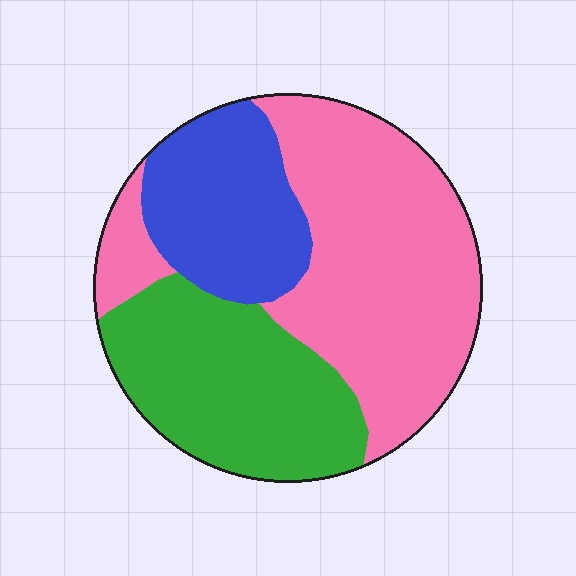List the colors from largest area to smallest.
From largest to smallest: pink, green, blue.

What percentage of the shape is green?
Green takes up about one third (1/3) of the shape.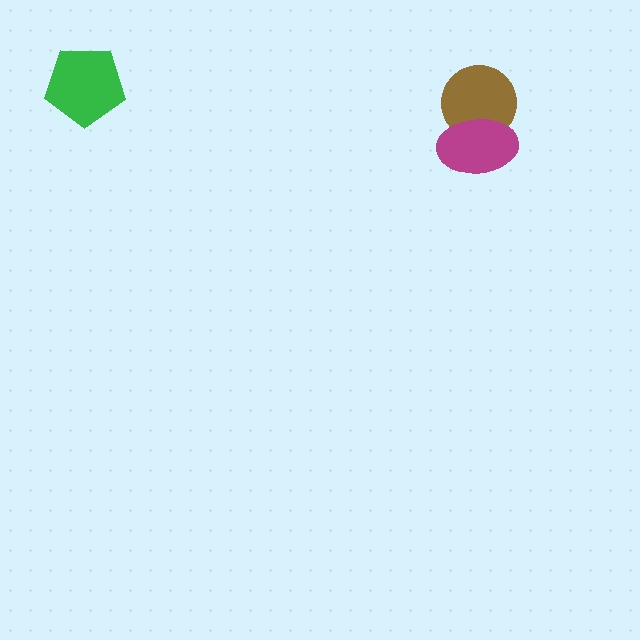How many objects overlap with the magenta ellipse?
1 object overlaps with the magenta ellipse.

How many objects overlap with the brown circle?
1 object overlaps with the brown circle.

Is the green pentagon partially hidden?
No, no other shape covers it.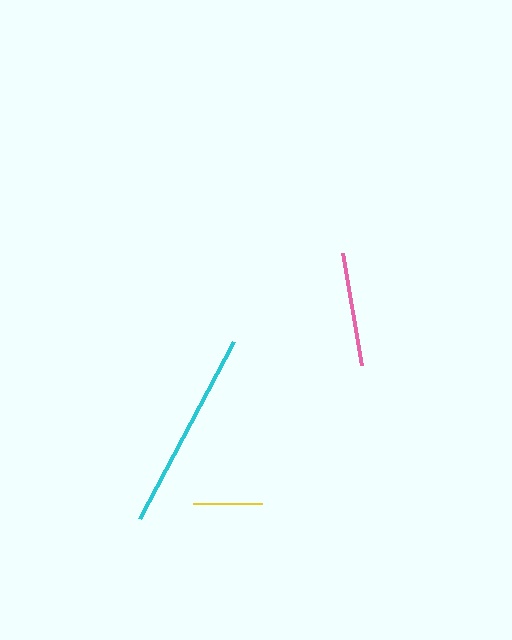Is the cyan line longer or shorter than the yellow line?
The cyan line is longer than the yellow line.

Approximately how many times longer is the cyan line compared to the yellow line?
The cyan line is approximately 2.9 times the length of the yellow line.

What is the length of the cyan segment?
The cyan segment is approximately 200 pixels long.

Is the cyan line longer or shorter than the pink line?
The cyan line is longer than the pink line.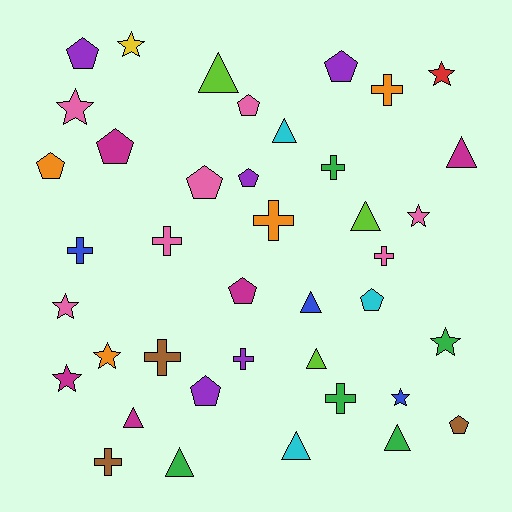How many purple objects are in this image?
There are 5 purple objects.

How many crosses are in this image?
There are 10 crosses.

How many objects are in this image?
There are 40 objects.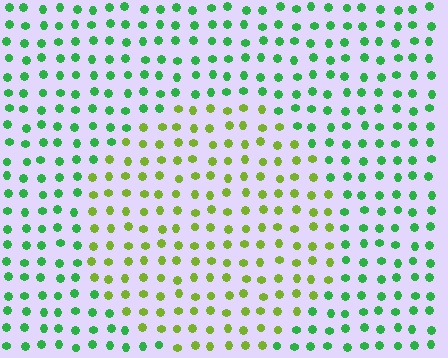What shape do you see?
I see a circle.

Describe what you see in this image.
The image is filled with small green elements in a uniform arrangement. A circle-shaped region is visible where the elements are tinted to a slightly different hue, forming a subtle color boundary.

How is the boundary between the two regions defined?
The boundary is defined purely by a slight shift in hue (about 46 degrees). Spacing, size, and orientation are identical on both sides.